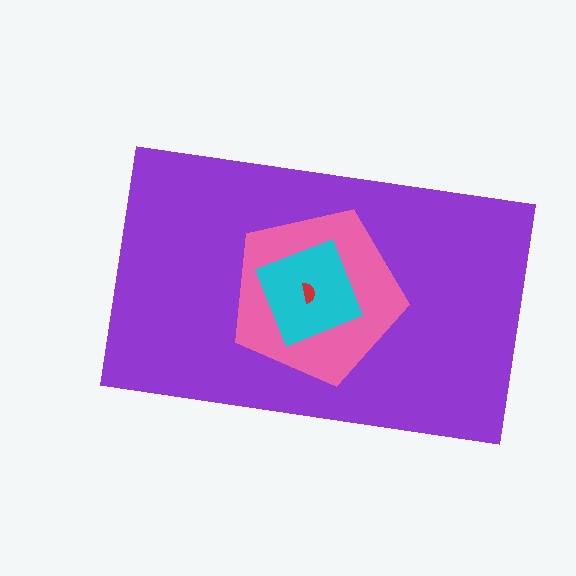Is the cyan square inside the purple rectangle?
Yes.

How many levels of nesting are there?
4.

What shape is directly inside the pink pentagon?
The cyan square.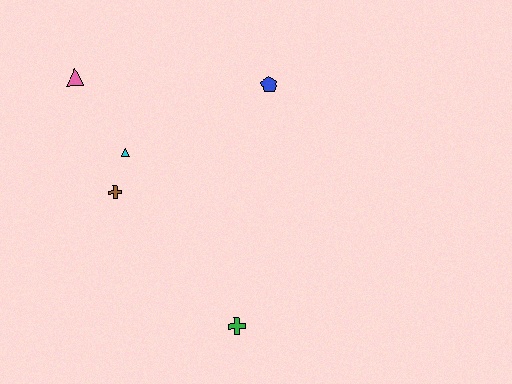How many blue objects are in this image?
There is 1 blue object.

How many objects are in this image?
There are 5 objects.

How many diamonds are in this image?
There are no diamonds.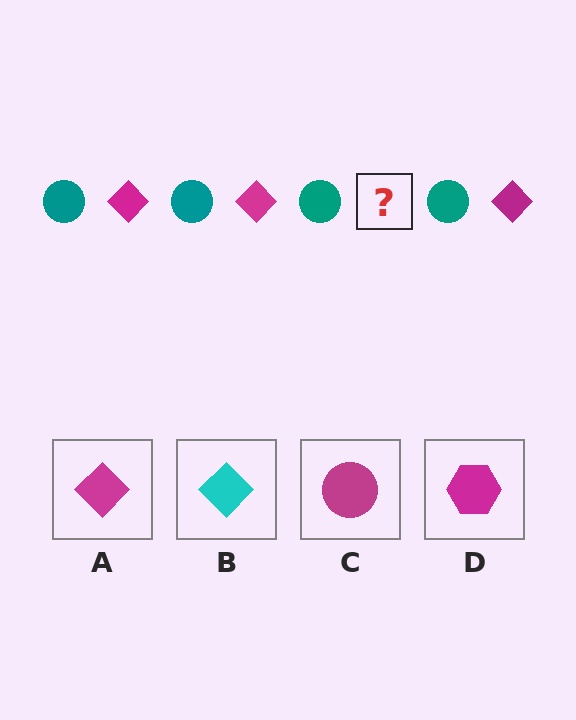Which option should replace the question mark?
Option A.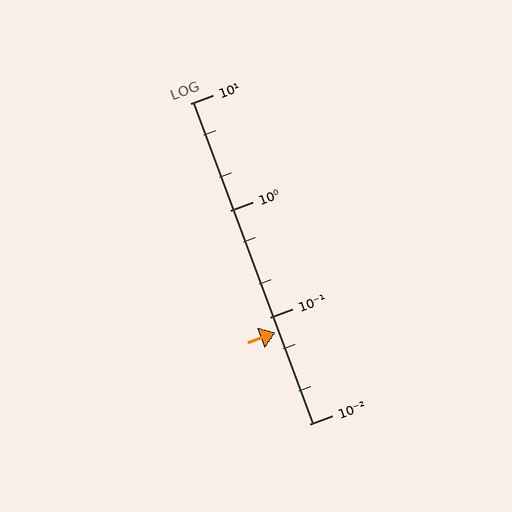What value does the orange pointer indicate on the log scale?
The pointer indicates approximately 0.072.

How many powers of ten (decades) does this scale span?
The scale spans 3 decades, from 0.01 to 10.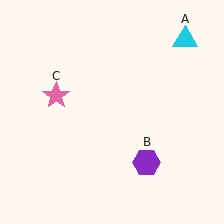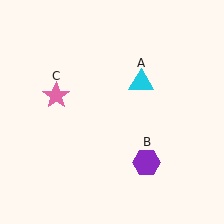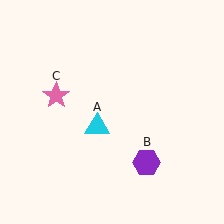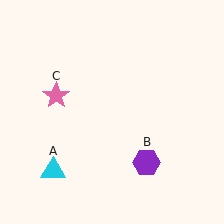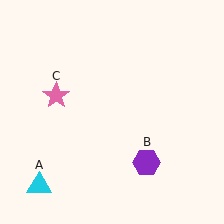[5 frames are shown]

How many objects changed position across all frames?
1 object changed position: cyan triangle (object A).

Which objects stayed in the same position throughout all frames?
Purple hexagon (object B) and pink star (object C) remained stationary.